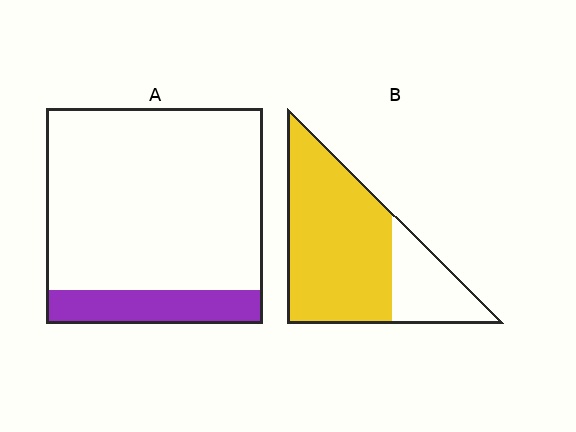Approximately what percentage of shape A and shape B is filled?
A is approximately 15% and B is approximately 75%.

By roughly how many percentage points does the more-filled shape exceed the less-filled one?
By roughly 55 percentage points (B over A).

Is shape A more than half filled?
No.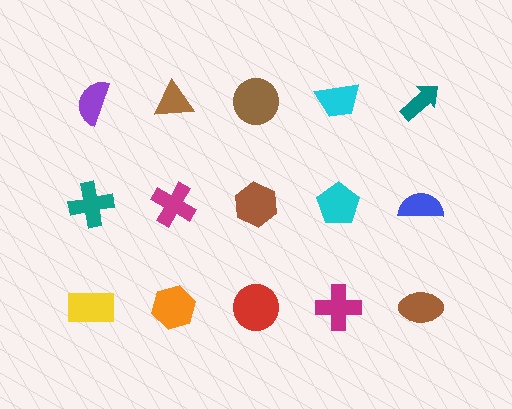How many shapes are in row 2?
5 shapes.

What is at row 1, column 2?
A brown triangle.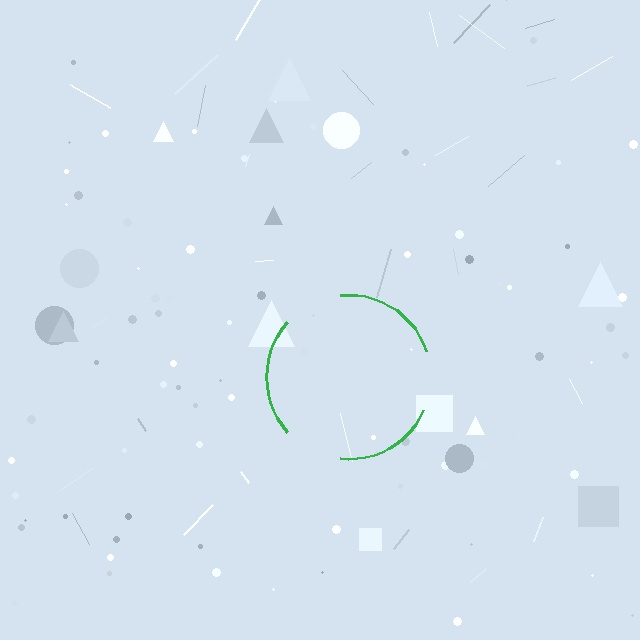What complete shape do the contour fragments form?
The contour fragments form a circle.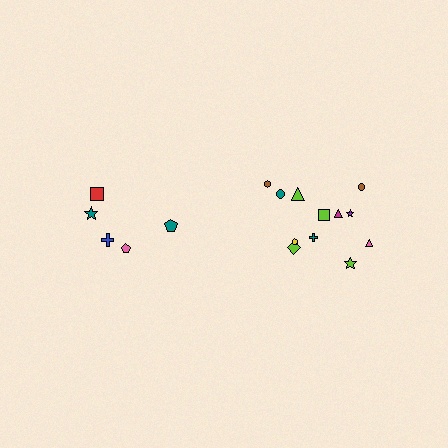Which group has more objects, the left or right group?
The right group.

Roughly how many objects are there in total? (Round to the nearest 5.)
Roughly 15 objects in total.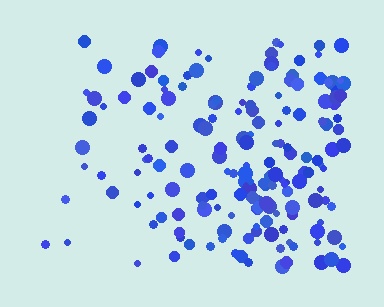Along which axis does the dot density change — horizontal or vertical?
Horizontal.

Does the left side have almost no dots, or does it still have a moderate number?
Still a moderate number, just noticeably fewer than the right.